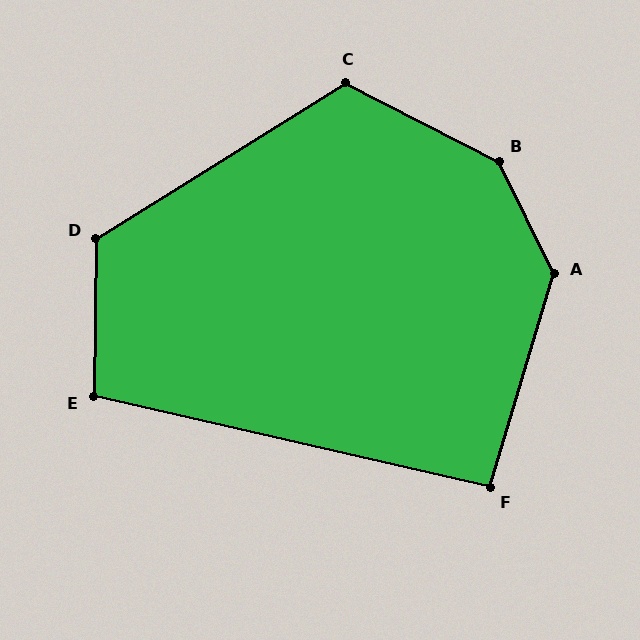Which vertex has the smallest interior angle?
F, at approximately 94 degrees.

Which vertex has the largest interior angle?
B, at approximately 144 degrees.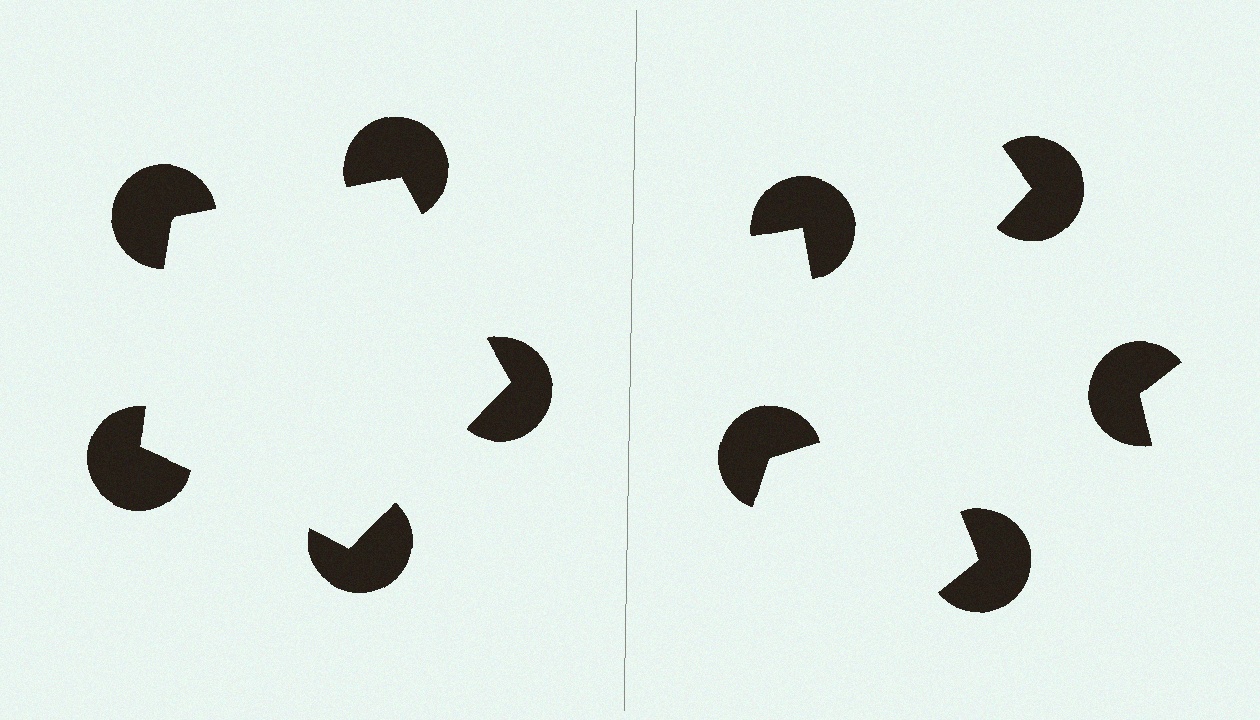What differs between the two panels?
The pac-man discs are positioned identically on both sides; only the wedge orientations differ. On the left they align to a pentagon; on the right they are misaligned.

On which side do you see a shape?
An illusory pentagon appears on the left side. On the right side the wedge cuts are rotated, so no coherent shape forms.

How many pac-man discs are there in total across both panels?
10 — 5 on each side.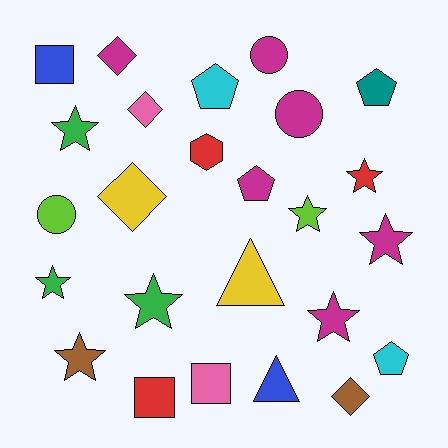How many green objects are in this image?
There are 3 green objects.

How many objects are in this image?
There are 25 objects.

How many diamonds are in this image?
There are 4 diamonds.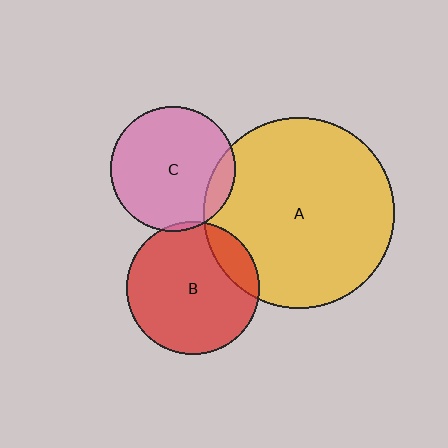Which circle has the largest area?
Circle A (yellow).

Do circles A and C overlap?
Yes.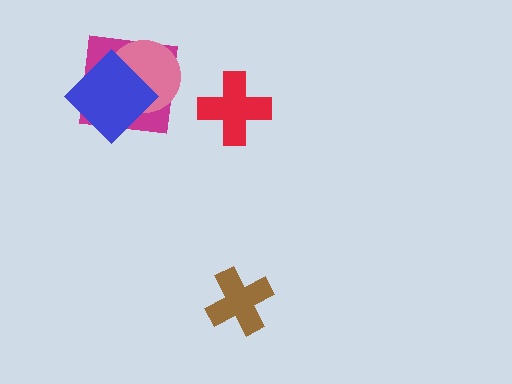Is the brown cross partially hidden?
No, no other shape covers it.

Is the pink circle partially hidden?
Yes, it is partially covered by another shape.